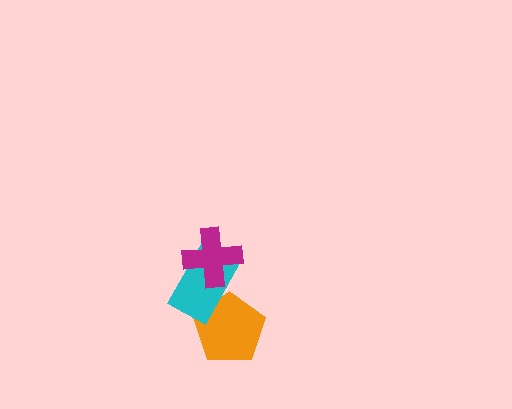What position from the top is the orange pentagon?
The orange pentagon is 3rd from the top.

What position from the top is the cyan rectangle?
The cyan rectangle is 2nd from the top.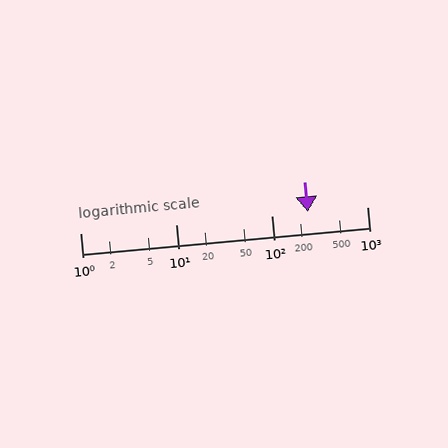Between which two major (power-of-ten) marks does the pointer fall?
The pointer is between 100 and 1000.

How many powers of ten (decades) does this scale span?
The scale spans 3 decades, from 1 to 1000.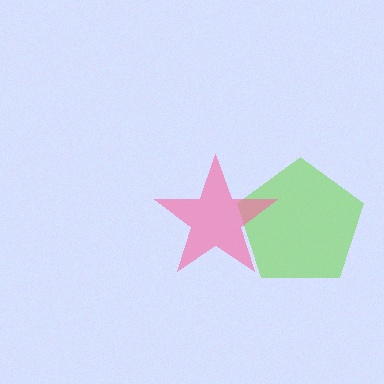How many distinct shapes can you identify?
There are 2 distinct shapes: a lime pentagon, a pink star.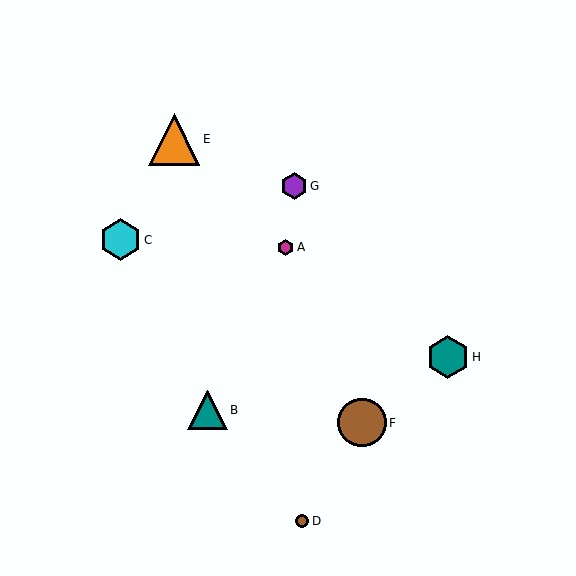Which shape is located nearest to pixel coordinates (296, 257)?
The magenta hexagon (labeled A) at (286, 247) is nearest to that location.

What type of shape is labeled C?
Shape C is a cyan hexagon.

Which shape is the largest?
The orange triangle (labeled E) is the largest.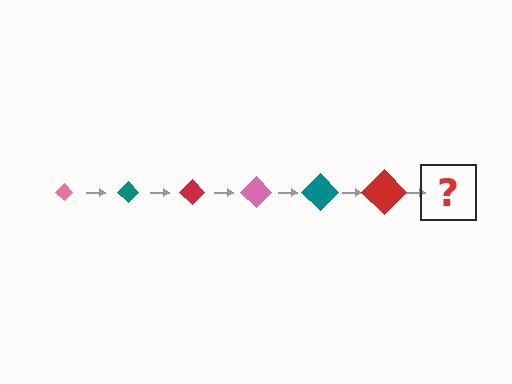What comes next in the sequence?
The next element should be a pink diamond, larger than the previous one.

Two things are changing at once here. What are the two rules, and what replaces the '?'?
The two rules are that the diamond grows larger each step and the color cycles through pink, teal, and red. The '?' should be a pink diamond, larger than the previous one.